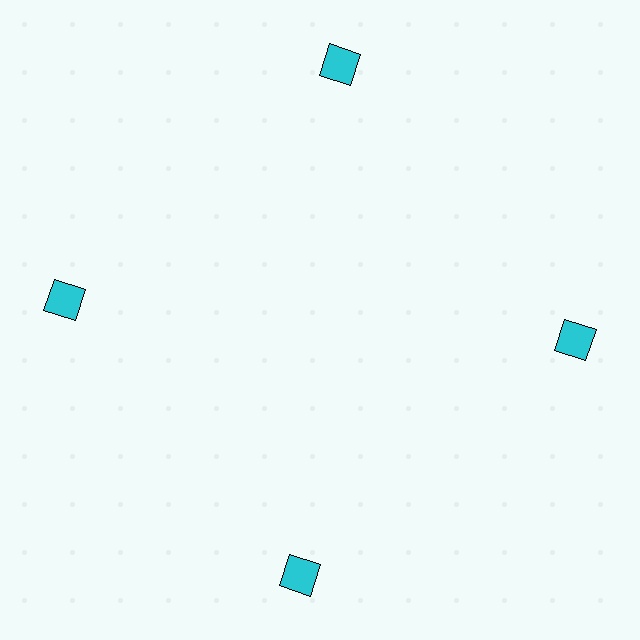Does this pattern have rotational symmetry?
Yes, this pattern has 4-fold rotational symmetry. It looks the same after rotating 90 degrees around the center.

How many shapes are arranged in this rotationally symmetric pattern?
There are 4 shapes, arranged in 4 groups of 1.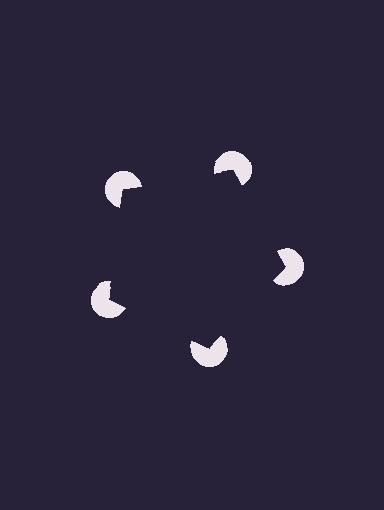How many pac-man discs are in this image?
There are 5 — one at each vertex of the illusory pentagon.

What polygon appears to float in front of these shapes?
An illusory pentagon — its edges are inferred from the aligned wedge cuts in the pac-man discs, not physically drawn.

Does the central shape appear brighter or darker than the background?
It typically appears slightly darker than the background, even though no actual brightness change is drawn.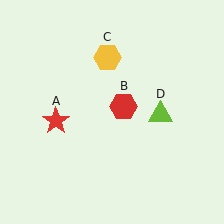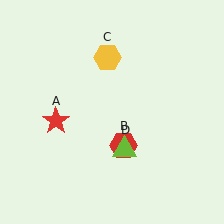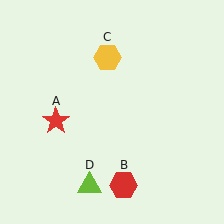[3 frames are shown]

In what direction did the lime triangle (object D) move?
The lime triangle (object D) moved down and to the left.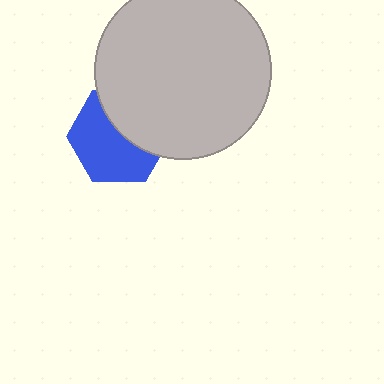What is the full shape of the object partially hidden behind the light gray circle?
The partially hidden object is a blue hexagon.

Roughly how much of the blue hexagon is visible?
About half of it is visible (roughly 59%).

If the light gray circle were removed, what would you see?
You would see the complete blue hexagon.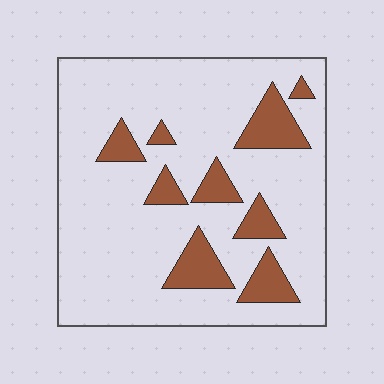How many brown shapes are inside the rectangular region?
9.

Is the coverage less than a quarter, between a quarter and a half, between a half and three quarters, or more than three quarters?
Less than a quarter.